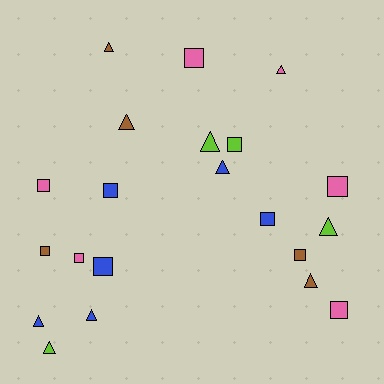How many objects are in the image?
There are 21 objects.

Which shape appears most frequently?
Square, with 11 objects.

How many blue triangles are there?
There are 3 blue triangles.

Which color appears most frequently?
Pink, with 6 objects.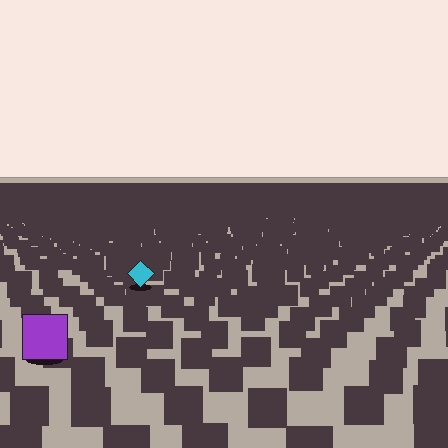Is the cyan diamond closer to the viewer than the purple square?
No. The purple square is closer — you can tell from the texture gradient: the ground texture is coarser near it.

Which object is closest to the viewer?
The purple square is closest. The texture marks near it are larger and more spread out.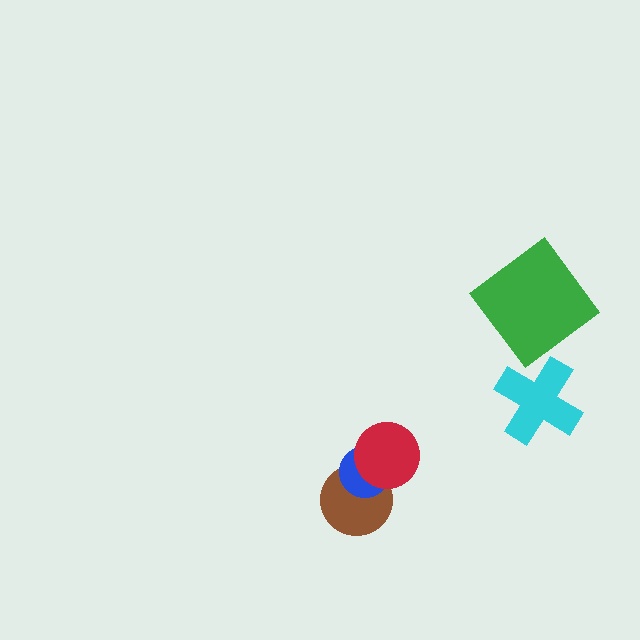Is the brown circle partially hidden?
Yes, it is partially covered by another shape.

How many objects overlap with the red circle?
2 objects overlap with the red circle.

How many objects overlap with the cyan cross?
0 objects overlap with the cyan cross.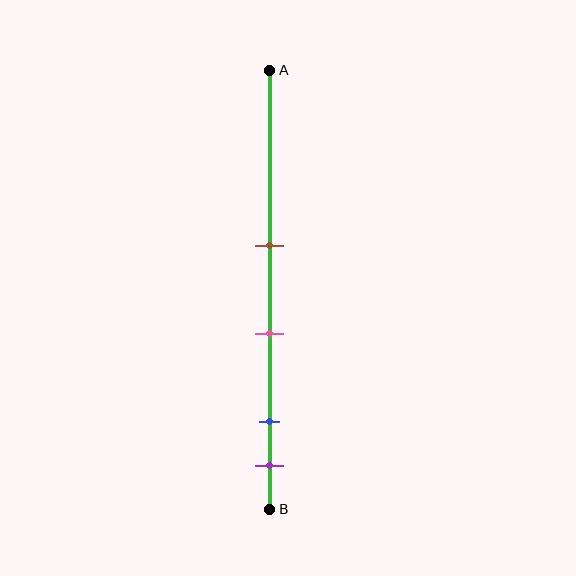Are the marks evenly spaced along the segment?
No, the marks are not evenly spaced.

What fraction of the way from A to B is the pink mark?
The pink mark is approximately 60% (0.6) of the way from A to B.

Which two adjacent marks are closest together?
The blue and purple marks are the closest adjacent pair.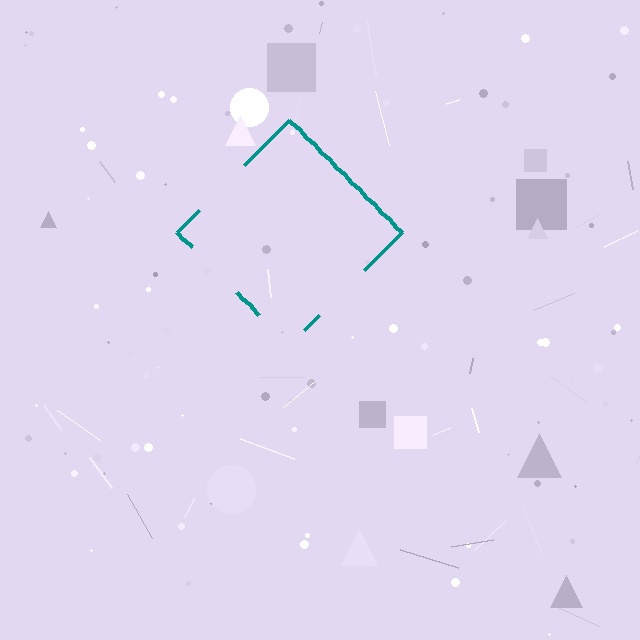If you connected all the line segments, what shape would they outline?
They would outline a diamond.